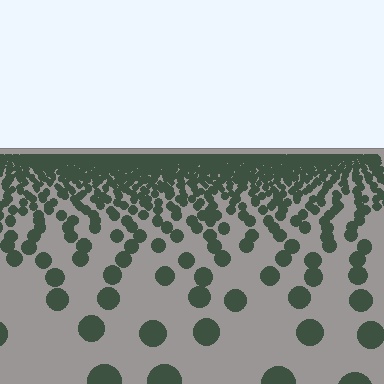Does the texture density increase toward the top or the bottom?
Density increases toward the top.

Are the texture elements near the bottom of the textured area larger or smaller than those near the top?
Larger. Near the bottom, elements are closer to the viewer and appear at a bigger on-screen size.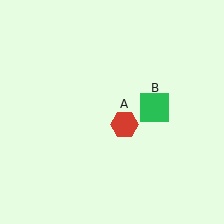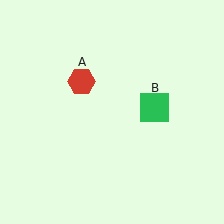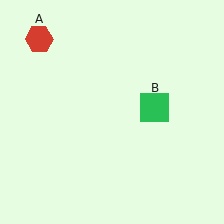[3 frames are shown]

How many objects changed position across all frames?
1 object changed position: red hexagon (object A).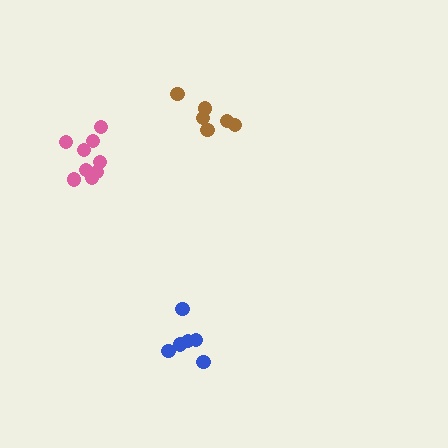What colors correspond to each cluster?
The clusters are colored: blue, brown, pink.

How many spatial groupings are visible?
There are 3 spatial groupings.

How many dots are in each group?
Group 1: 6 dots, Group 2: 6 dots, Group 3: 9 dots (21 total).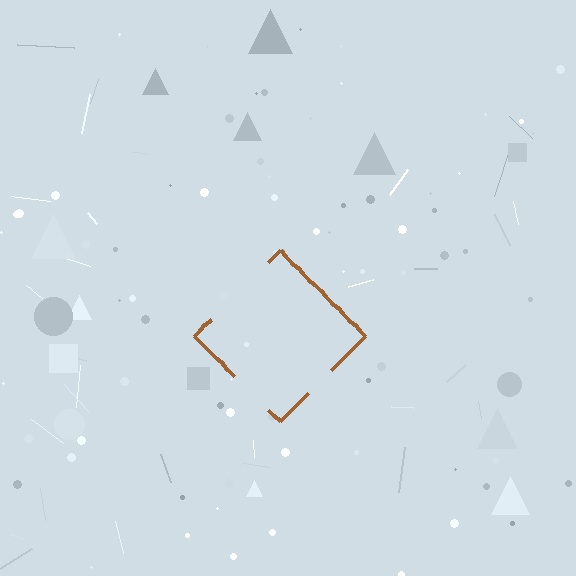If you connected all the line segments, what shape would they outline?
They would outline a diamond.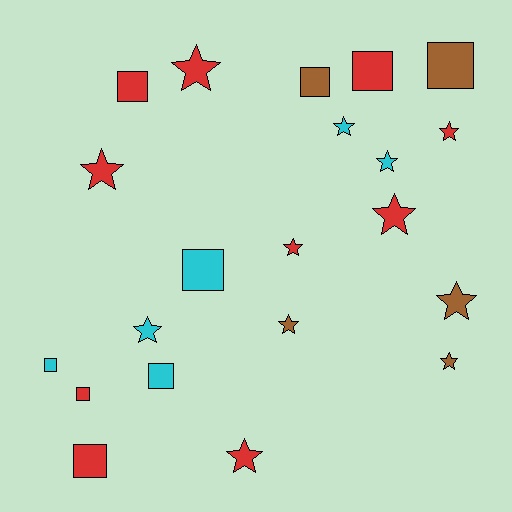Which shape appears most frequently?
Star, with 12 objects.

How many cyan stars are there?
There are 3 cyan stars.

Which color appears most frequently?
Red, with 10 objects.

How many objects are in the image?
There are 21 objects.